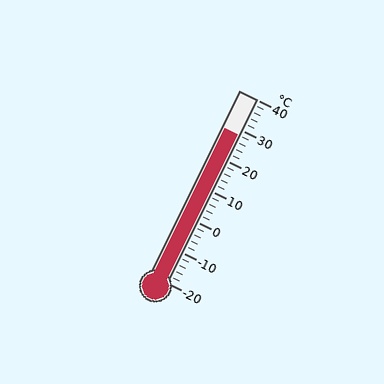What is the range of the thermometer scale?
The thermometer scale ranges from -20°C to 40°C.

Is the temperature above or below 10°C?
The temperature is above 10°C.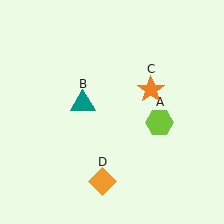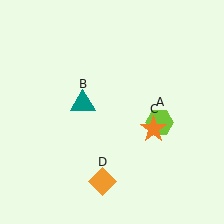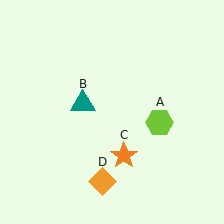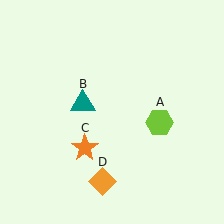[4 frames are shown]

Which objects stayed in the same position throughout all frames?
Lime hexagon (object A) and teal triangle (object B) and orange diamond (object D) remained stationary.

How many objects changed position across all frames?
1 object changed position: orange star (object C).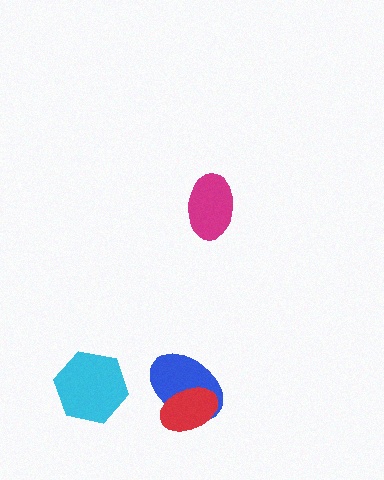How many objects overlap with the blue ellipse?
1 object overlaps with the blue ellipse.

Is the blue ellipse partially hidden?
Yes, it is partially covered by another shape.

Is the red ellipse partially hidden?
No, no other shape covers it.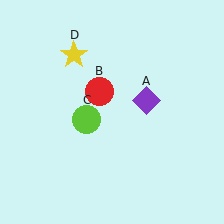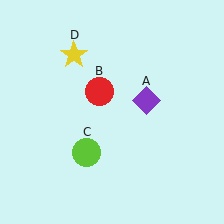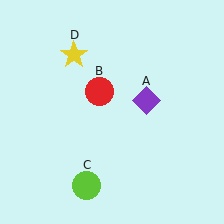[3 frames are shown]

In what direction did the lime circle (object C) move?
The lime circle (object C) moved down.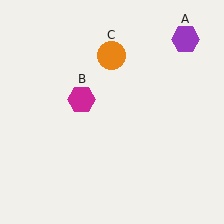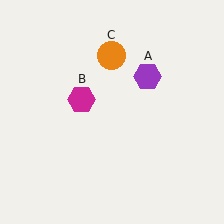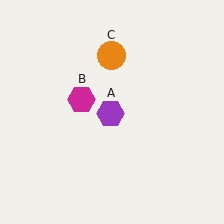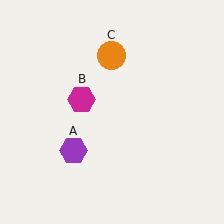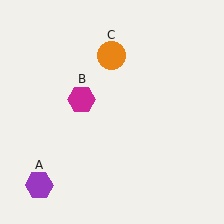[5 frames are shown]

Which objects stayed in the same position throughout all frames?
Magenta hexagon (object B) and orange circle (object C) remained stationary.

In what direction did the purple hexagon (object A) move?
The purple hexagon (object A) moved down and to the left.